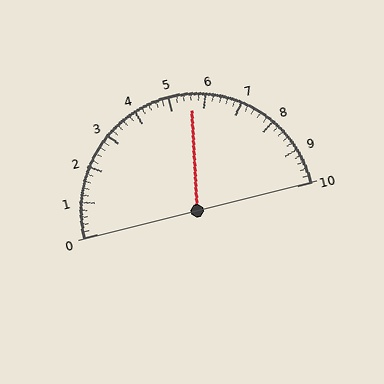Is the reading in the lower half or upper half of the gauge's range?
The reading is in the upper half of the range (0 to 10).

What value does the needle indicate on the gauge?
The needle indicates approximately 5.6.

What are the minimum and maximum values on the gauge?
The gauge ranges from 0 to 10.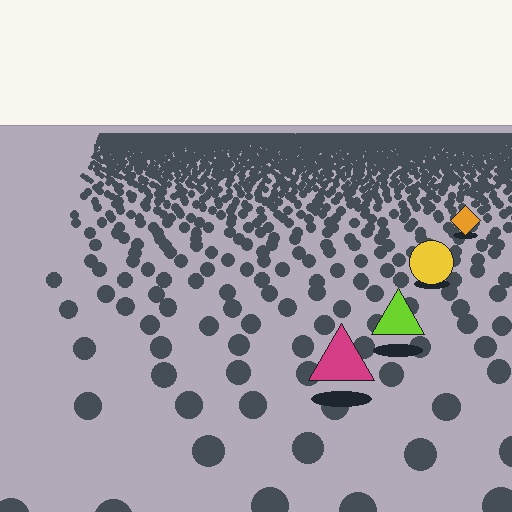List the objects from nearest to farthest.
From nearest to farthest: the magenta triangle, the lime triangle, the yellow circle, the orange diamond.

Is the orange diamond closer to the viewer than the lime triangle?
No. The lime triangle is closer — you can tell from the texture gradient: the ground texture is coarser near it.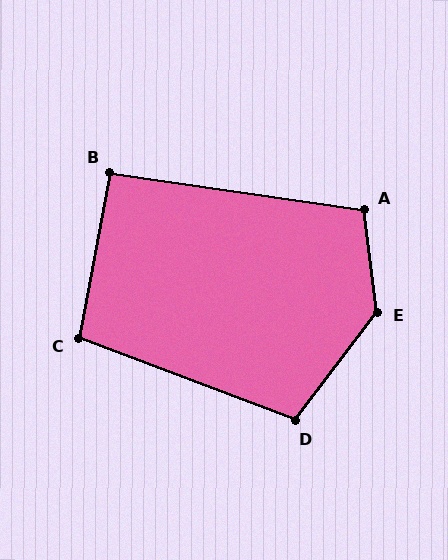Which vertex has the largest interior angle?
E, at approximately 135 degrees.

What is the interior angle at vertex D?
Approximately 107 degrees (obtuse).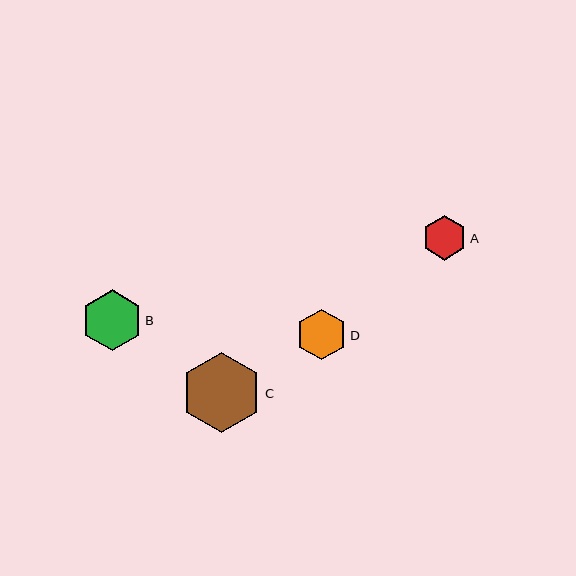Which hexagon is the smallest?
Hexagon A is the smallest with a size of approximately 45 pixels.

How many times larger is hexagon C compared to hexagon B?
Hexagon C is approximately 1.3 times the size of hexagon B.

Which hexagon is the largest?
Hexagon C is the largest with a size of approximately 81 pixels.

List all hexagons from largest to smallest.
From largest to smallest: C, B, D, A.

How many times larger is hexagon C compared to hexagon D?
Hexagon C is approximately 1.6 times the size of hexagon D.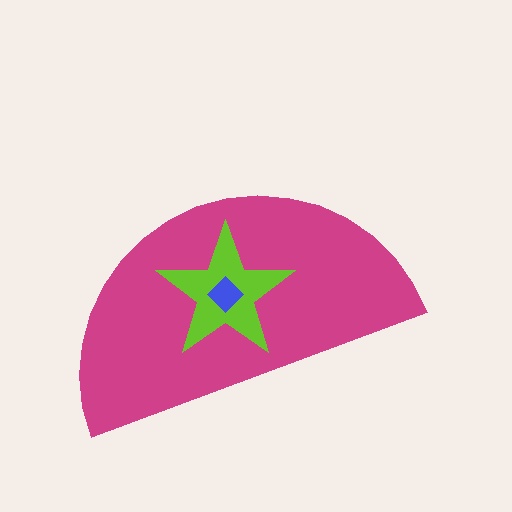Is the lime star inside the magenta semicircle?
Yes.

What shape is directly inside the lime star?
The blue diamond.